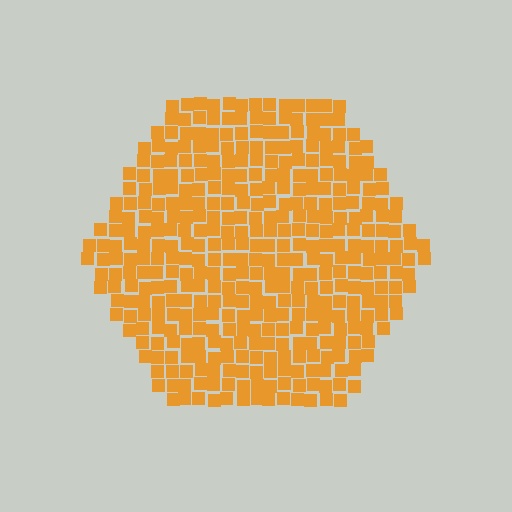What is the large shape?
The large shape is a hexagon.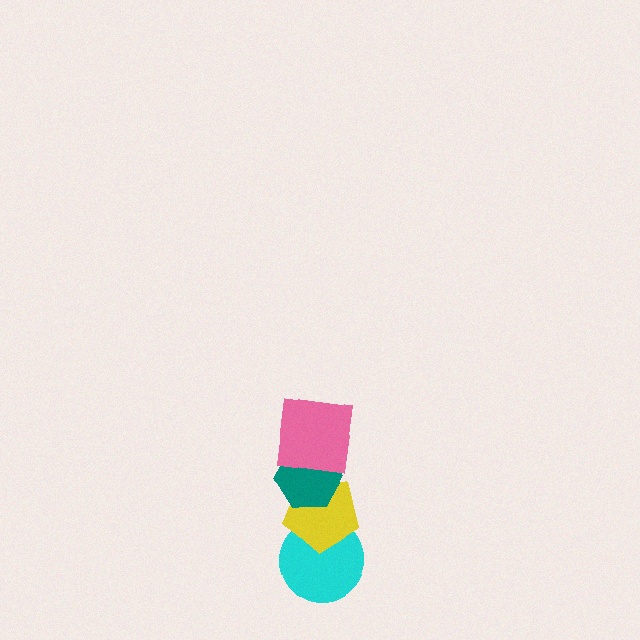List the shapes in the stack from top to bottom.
From top to bottom: the pink square, the teal hexagon, the yellow pentagon, the cyan circle.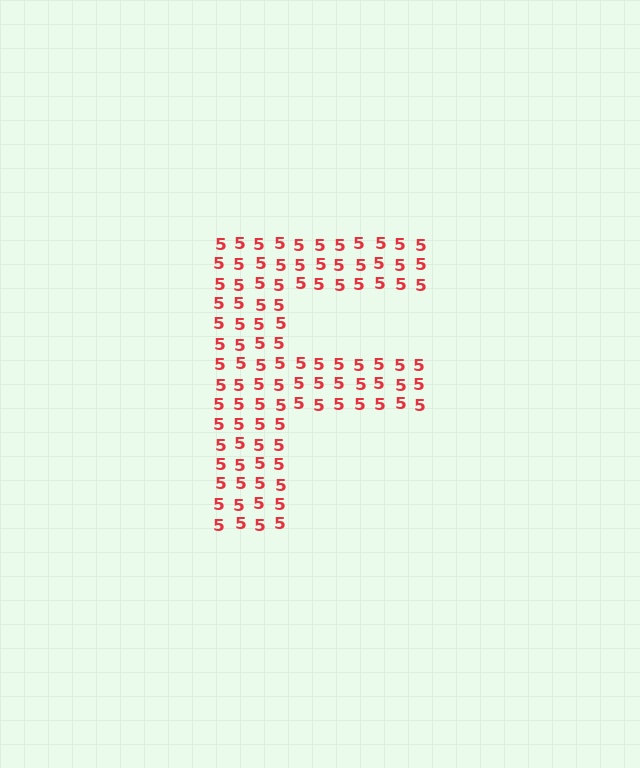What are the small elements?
The small elements are digit 5's.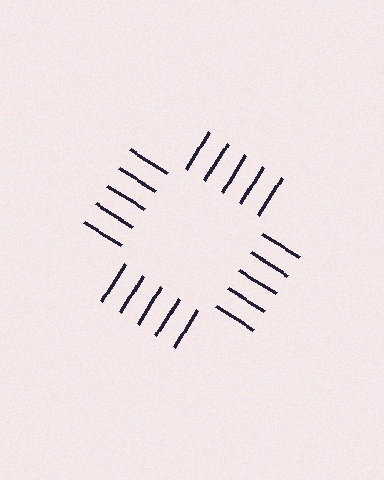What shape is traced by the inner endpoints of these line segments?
An illusory square — the line segments terminate on its edges but no continuous stroke is drawn.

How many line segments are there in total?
20 — 5 along each of the 4 edges.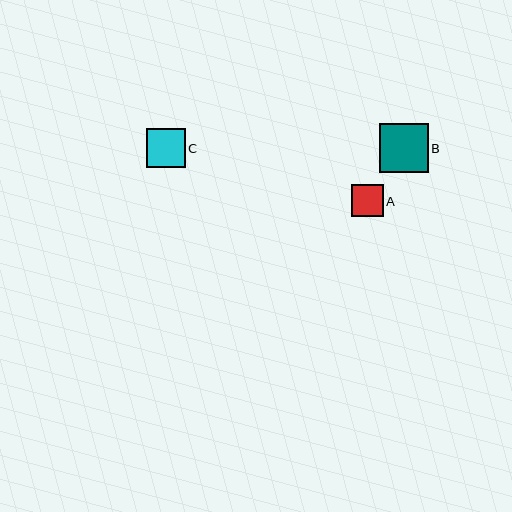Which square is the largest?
Square B is the largest with a size of approximately 49 pixels.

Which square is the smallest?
Square A is the smallest with a size of approximately 31 pixels.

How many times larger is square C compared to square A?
Square C is approximately 1.3 times the size of square A.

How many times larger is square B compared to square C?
Square B is approximately 1.2 times the size of square C.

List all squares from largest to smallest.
From largest to smallest: B, C, A.